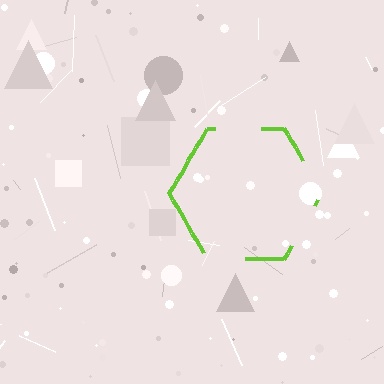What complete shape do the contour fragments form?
The contour fragments form a hexagon.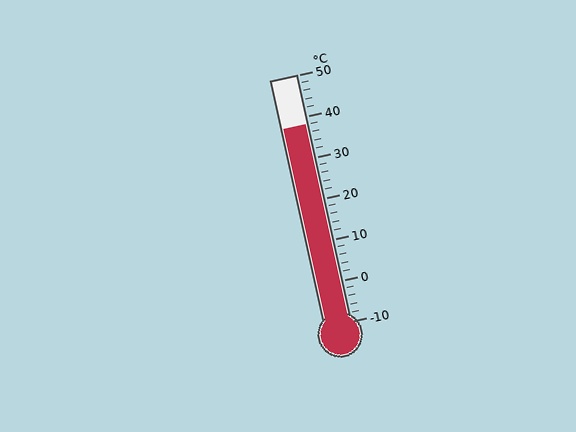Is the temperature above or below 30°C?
The temperature is above 30°C.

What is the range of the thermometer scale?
The thermometer scale ranges from -10°C to 50°C.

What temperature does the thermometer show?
The thermometer shows approximately 38°C.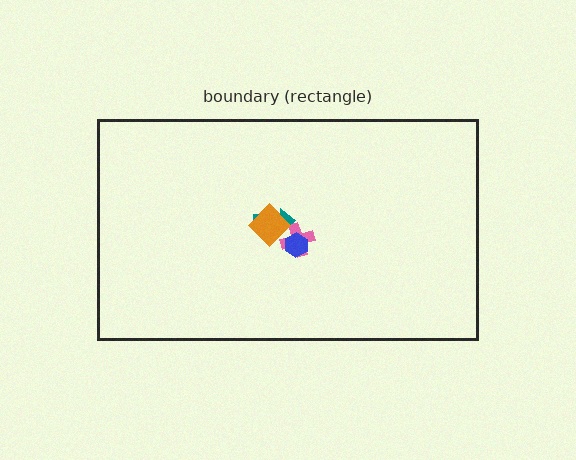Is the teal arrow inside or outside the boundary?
Inside.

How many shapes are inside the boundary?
4 inside, 0 outside.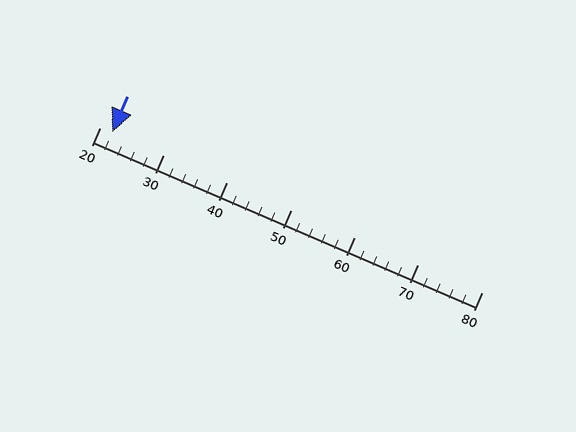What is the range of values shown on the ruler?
The ruler shows values from 20 to 80.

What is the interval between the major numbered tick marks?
The major tick marks are spaced 10 units apart.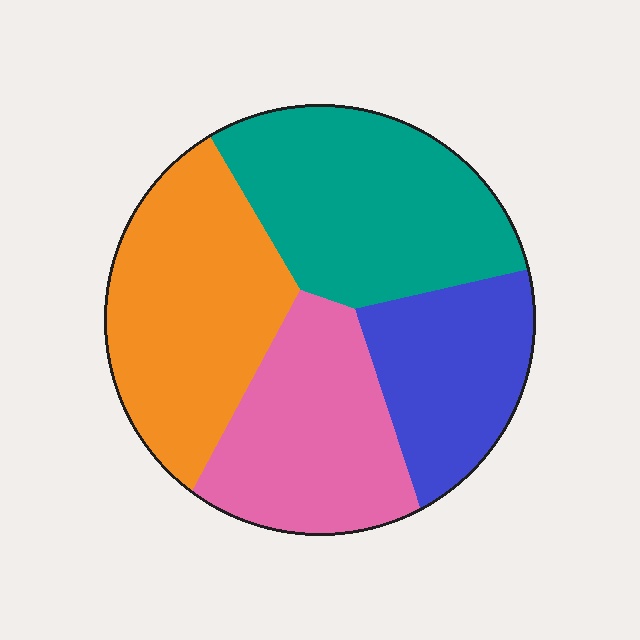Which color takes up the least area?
Blue, at roughly 20%.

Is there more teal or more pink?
Teal.